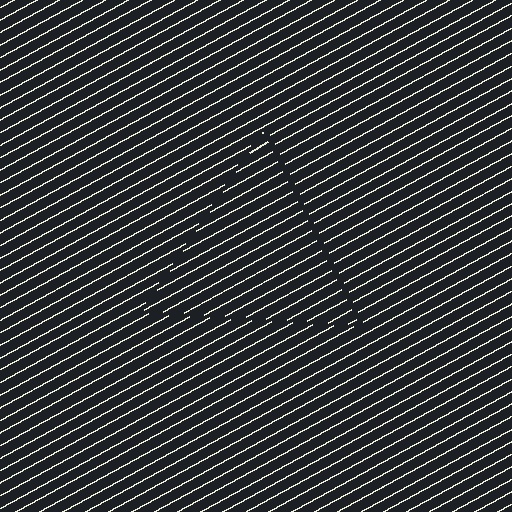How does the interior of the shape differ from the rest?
The interior of the shape contains the same grating, shifted by half a period — the contour is defined by the phase discontinuity where line-ends from the inner and outer gratings abut.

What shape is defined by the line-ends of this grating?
An illusory triangle. The interior of the shape contains the same grating, shifted by half a period — the contour is defined by the phase discontinuity where line-ends from the inner and outer gratings abut.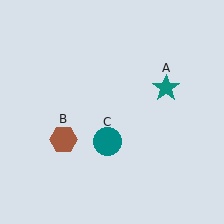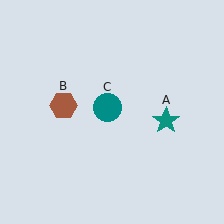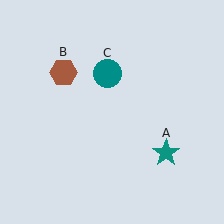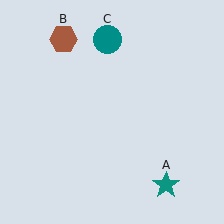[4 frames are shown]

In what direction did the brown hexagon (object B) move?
The brown hexagon (object B) moved up.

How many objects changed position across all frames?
3 objects changed position: teal star (object A), brown hexagon (object B), teal circle (object C).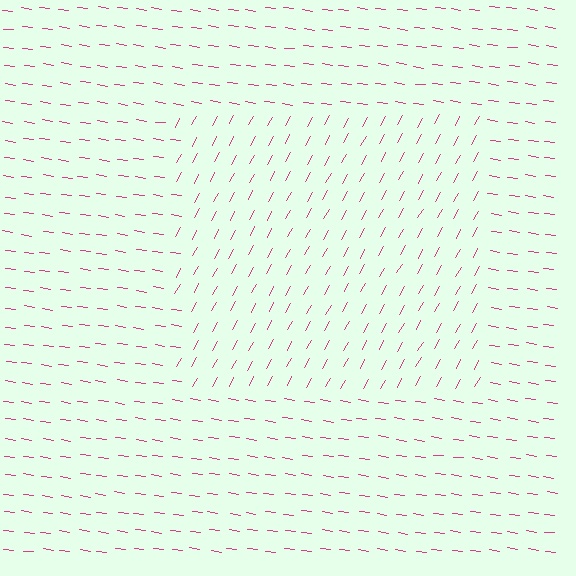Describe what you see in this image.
The image is filled with small magenta line segments. A rectangle region in the image has lines oriented differently from the surrounding lines, creating a visible texture boundary.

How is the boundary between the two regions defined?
The boundary is defined purely by a change in line orientation (approximately 69 degrees difference). All lines are the same color and thickness.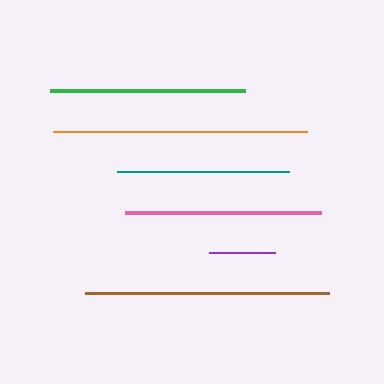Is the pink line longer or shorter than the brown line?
The brown line is longer than the pink line.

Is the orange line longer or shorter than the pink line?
The orange line is longer than the pink line.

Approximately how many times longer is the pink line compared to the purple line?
The pink line is approximately 3.0 times the length of the purple line.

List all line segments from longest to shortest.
From longest to shortest: orange, brown, pink, green, teal, purple.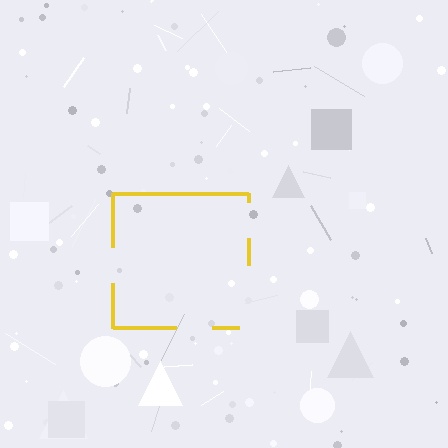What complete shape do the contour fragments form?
The contour fragments form a square.